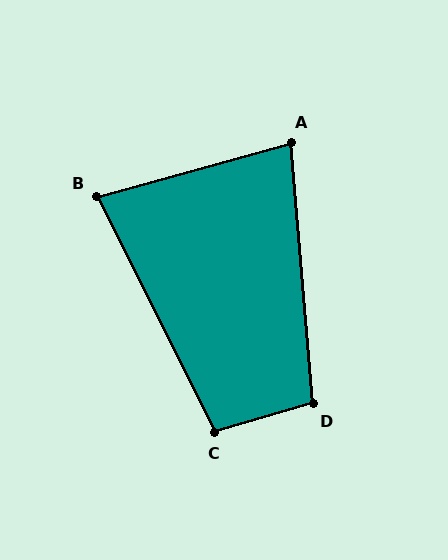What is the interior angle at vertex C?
Approximately 100 degrees (obtuse).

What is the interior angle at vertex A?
Approximately 80 degrees (acute).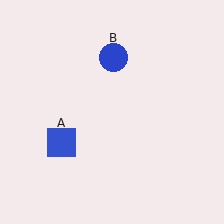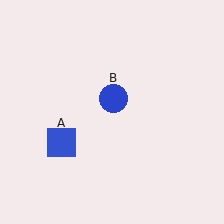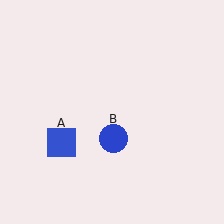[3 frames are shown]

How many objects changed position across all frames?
1 object changed position: blue circle (object B).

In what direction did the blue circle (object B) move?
The blue circle (object B) moved down.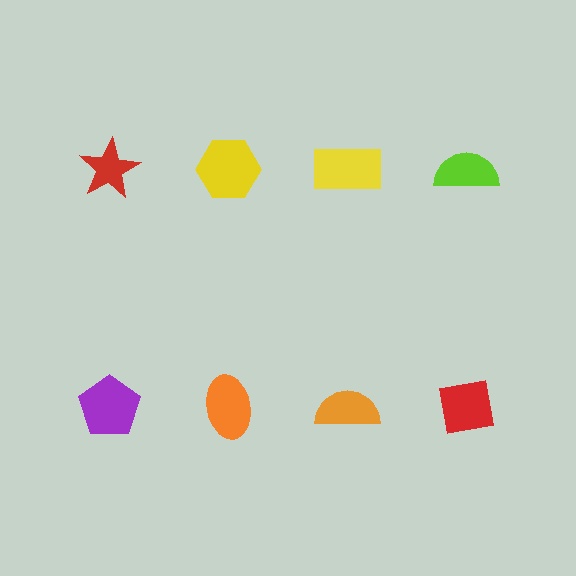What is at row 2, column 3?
An orange semicircle.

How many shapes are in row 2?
4 shapes.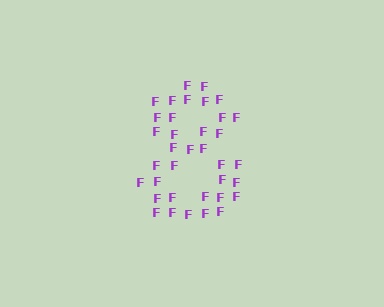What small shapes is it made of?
It is made of small letter F's.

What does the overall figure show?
The overall figure shows the digit 8.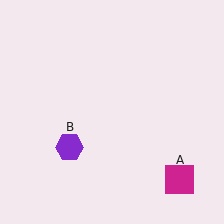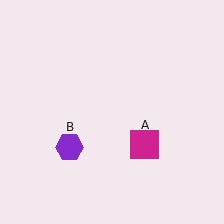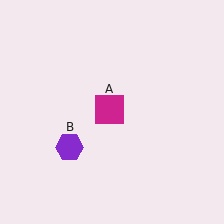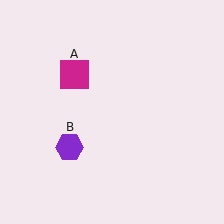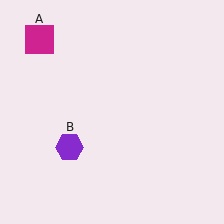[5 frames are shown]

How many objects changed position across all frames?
1 object changed position: magenta square (object A).